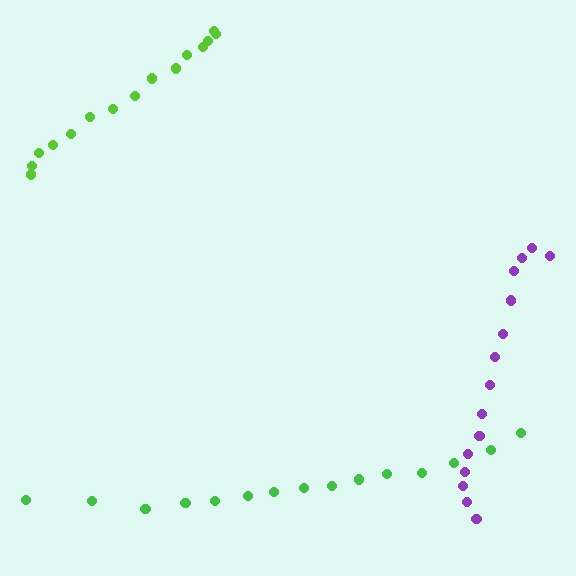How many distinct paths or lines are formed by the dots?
There are 3 distinct paths.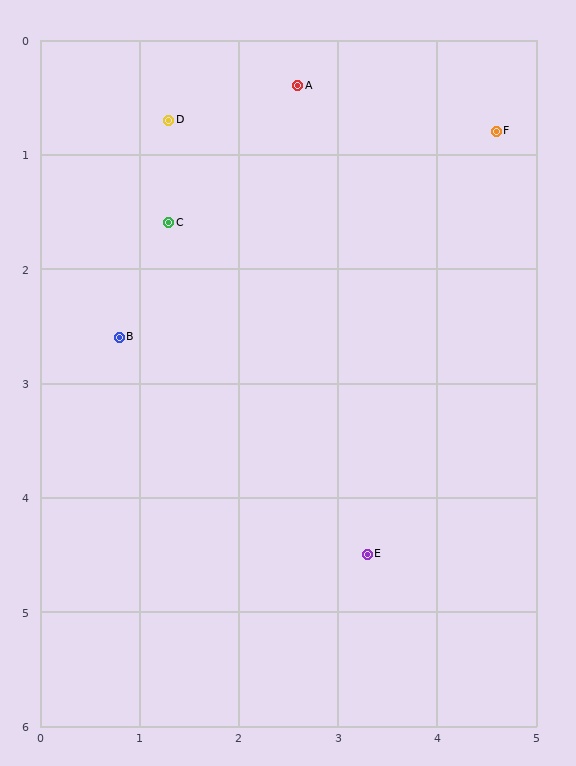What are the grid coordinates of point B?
Point B is at approximately (0.8, 2.6).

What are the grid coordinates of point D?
Point D is at approximately (1.3, 0.7).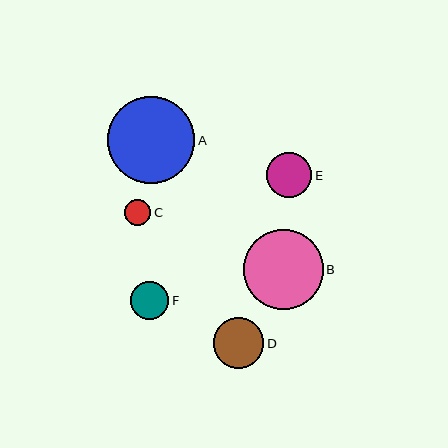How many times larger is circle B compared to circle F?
Circle B is approximately 2.1 times the size of circle F.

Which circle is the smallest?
Circle C is the smallest with a size of approximately 26 pixels.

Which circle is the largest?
Circle A is the largest with a size of approximately 88 pixels.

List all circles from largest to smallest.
From largest to smallest: A, B, D, E, F, C.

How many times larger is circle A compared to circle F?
Circle A is approximately 2.3 times the size of circle F.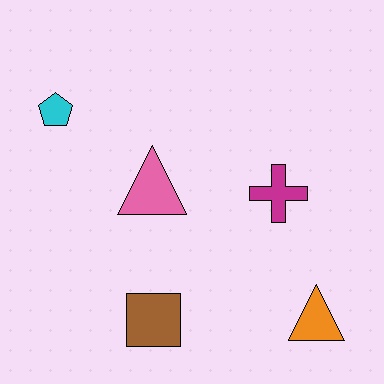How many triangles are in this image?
There are 2 triangles.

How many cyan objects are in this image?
There is 1 cyan object.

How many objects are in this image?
There are 5 objects.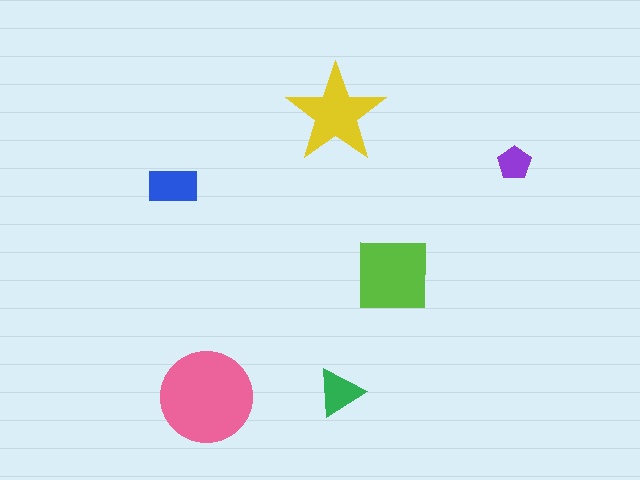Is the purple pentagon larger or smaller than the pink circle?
Smaller.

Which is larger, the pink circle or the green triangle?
The pink circle.